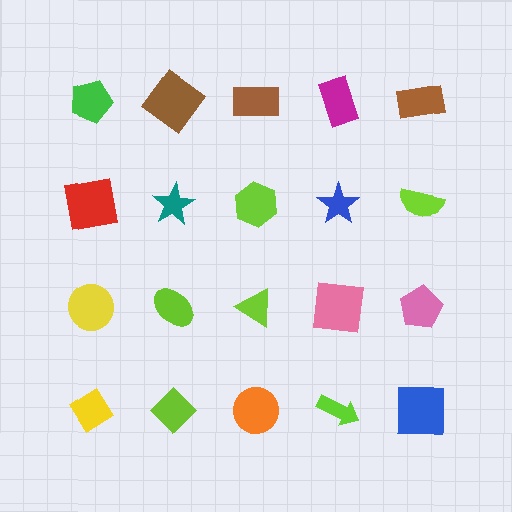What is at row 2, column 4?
A blue star.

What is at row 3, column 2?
A lime ellipse.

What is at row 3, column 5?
A pink pentagon.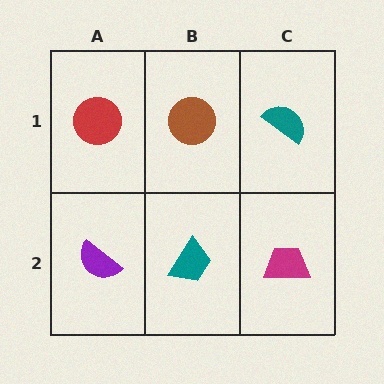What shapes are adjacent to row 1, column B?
A teal trapezoid (row 2, column B), a red circle (row 1, column A), a teal semicircle (row 1, column C).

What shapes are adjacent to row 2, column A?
A red circle (row 1, column A), a teal trapezoid (row 2, column B).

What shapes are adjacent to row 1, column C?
A magenta trapezoid (row 2, column C), a brown circle (row 1, column B).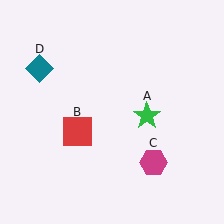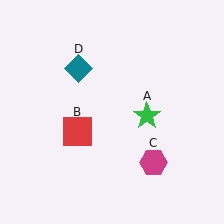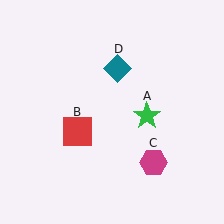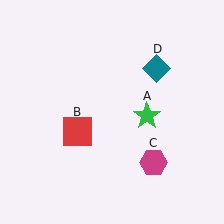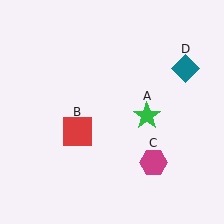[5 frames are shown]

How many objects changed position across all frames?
1 object changed position: teal diamond (object D).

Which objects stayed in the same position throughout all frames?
Green star (object A) and red square (object B) and magenta hexagon (object C) remained stationary.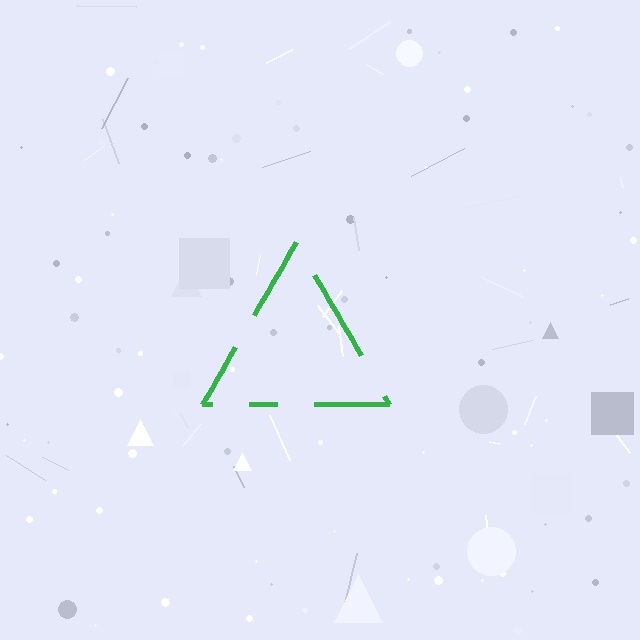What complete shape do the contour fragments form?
The contour fragments form a triangle.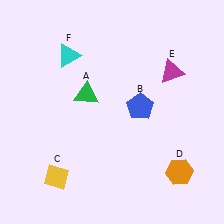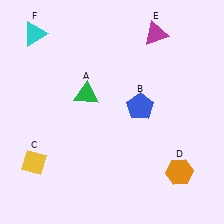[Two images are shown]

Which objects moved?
The objects that moved are: the yellow diamond (C), the magenta triangle (E), the cyan triangle (F).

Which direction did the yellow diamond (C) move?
The yellow diamond (C) moved left.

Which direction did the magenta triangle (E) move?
The magenta triangle (E) moved up.